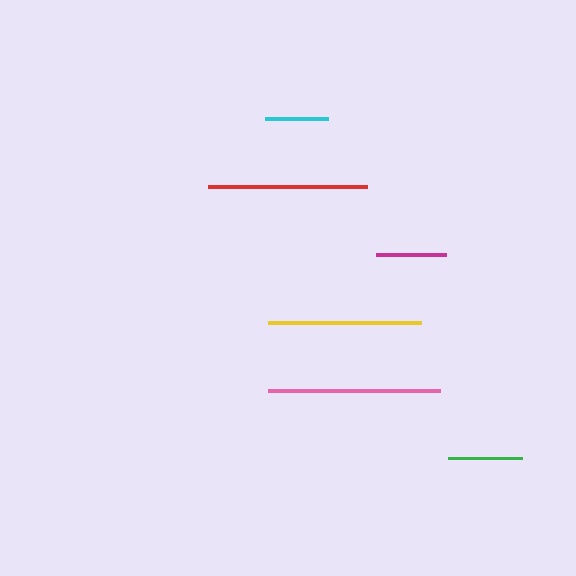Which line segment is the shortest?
The cyan line is the shortest at approximately 63 pixels.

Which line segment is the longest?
The pink line is the longest at approximately 172 pixels.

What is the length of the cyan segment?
The cyan segment is approximately 63 pixels long.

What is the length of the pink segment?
The pink segment is approximately 172 pixels long.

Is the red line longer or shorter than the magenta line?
The red line is longer than the magenta line.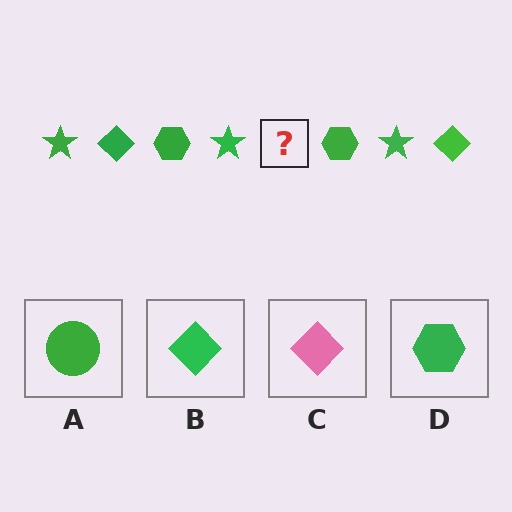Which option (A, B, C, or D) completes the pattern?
B.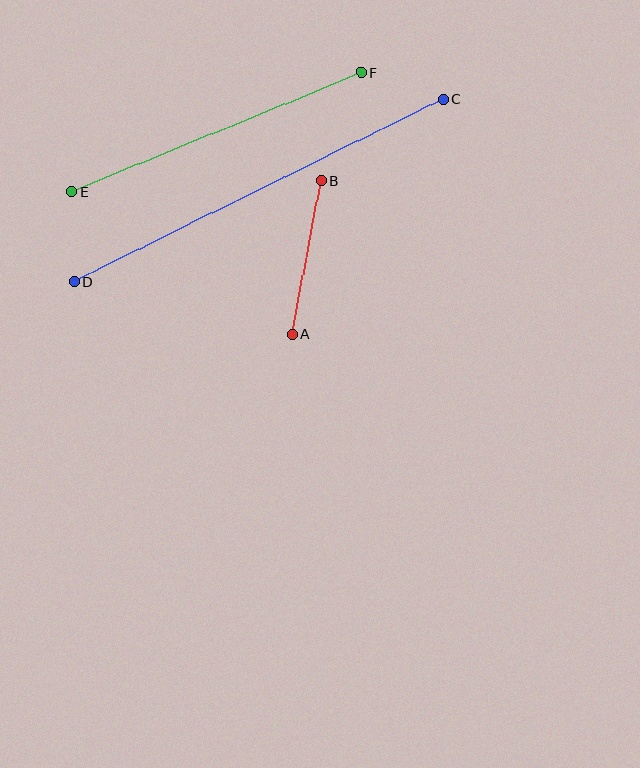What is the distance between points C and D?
The distance is approximately 411 pixels.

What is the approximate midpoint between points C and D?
The midpoint is at approximately (259, 190) pixels.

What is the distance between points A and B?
The distance is approximately 156 pixels.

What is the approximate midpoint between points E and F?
The midpoint is at approximately (216, 132) pixels.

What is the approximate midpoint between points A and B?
The midpoint is at approximately (306, 257) pixels.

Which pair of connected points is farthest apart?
Points C and D are farthest apart.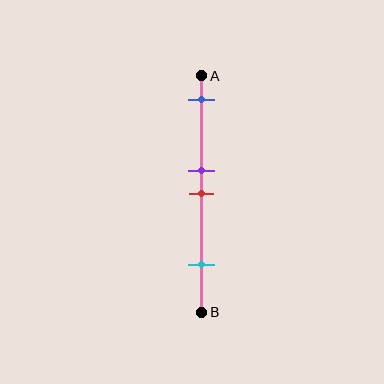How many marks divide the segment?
There are 4 marks dividing the segment.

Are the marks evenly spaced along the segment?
No, the marks are not evenly spaced.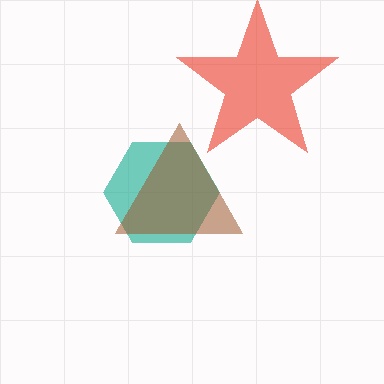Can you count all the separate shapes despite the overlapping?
Yes, there are 3 separate shapes.